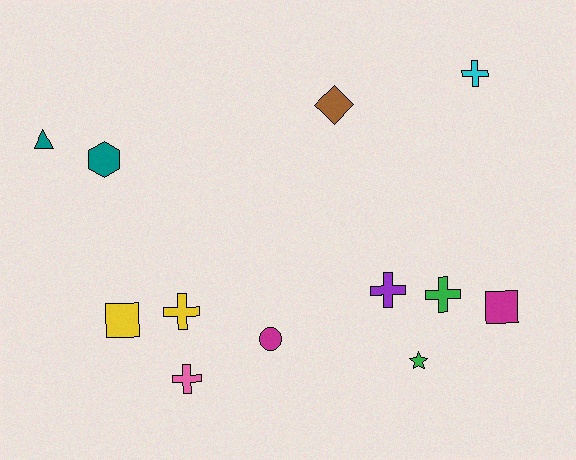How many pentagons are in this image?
There are no pentagons.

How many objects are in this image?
There are 12 objects.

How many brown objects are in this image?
There is 1 brown object.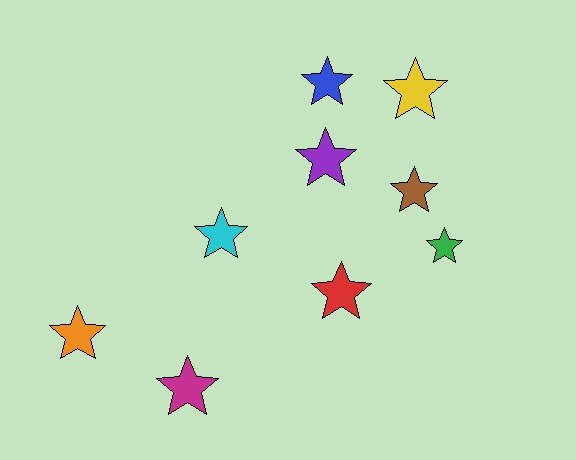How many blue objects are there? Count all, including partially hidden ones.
There is 1 blue object.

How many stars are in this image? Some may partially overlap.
There are 9 stars.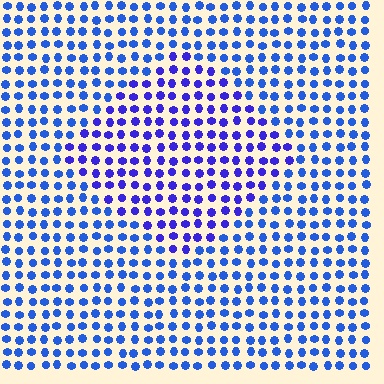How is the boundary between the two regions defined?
The boundary is defined purely by a slight shift in hue (about 26 degrees). Spacing, size, and orientation are identical on both sides.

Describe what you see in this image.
The image is filled with small blue elements in a uniform arrangement. A diamond-shaped region is visible where the elements are tinted to a slightly different hue, forming a subtle color boundary.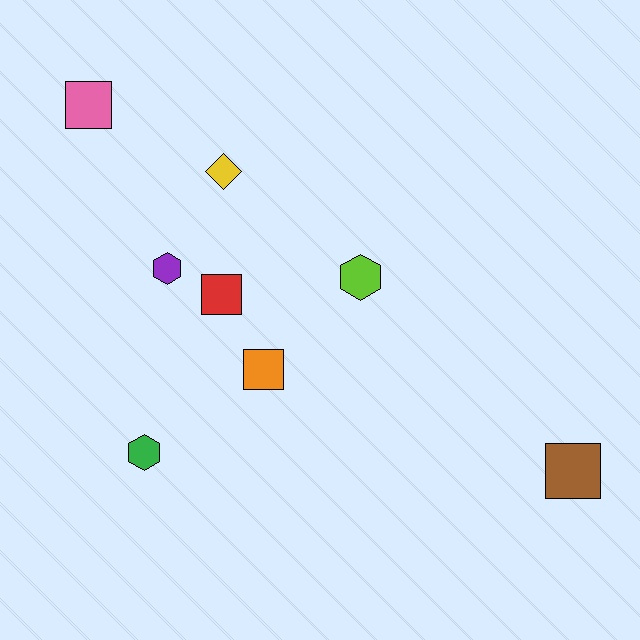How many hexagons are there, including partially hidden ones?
There are 3 hexagons.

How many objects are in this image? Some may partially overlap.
There are 8 objects.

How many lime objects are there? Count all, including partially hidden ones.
There is 1 lime object.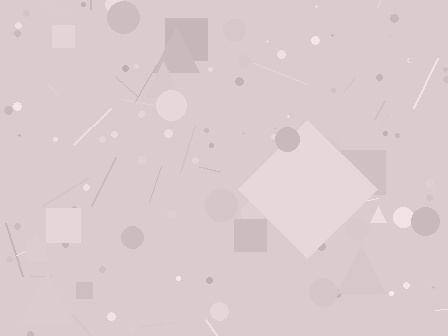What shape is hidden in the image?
A diamond is hidden in the image.